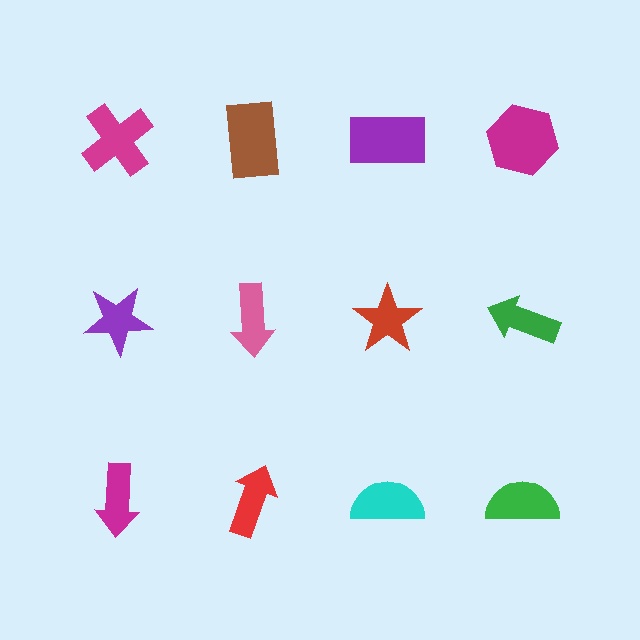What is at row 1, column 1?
A magenta cross.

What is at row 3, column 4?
A green semicircle.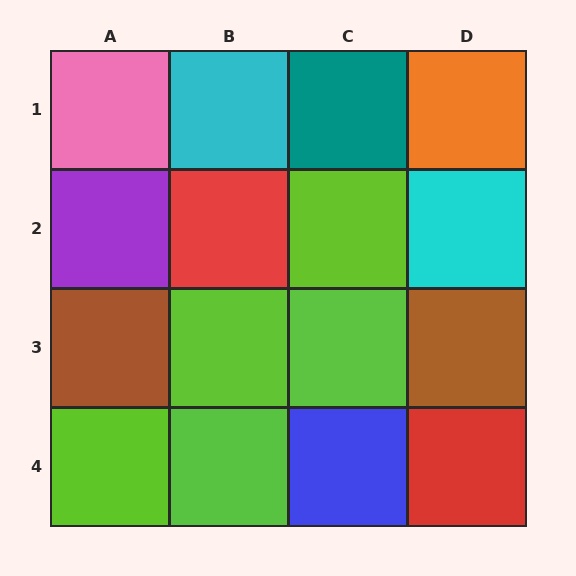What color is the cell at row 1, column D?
Orange.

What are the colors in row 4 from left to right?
Lime, lime, blue, red.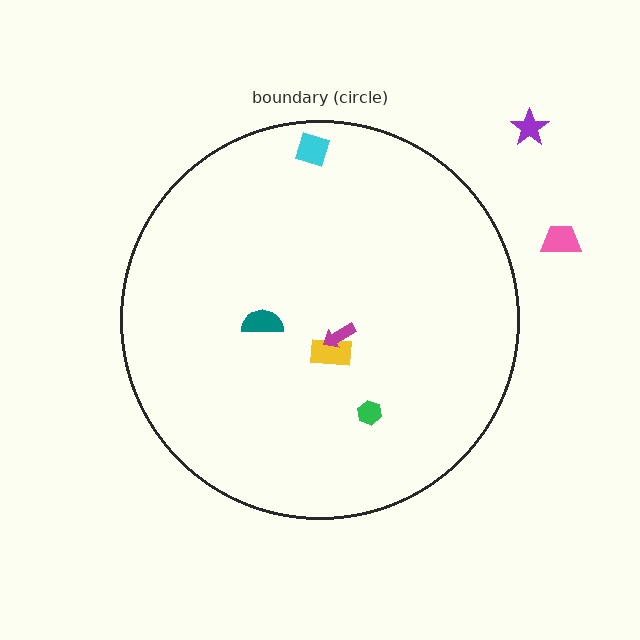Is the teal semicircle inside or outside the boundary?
Inside.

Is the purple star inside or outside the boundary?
Outside.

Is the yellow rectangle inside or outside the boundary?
Inside.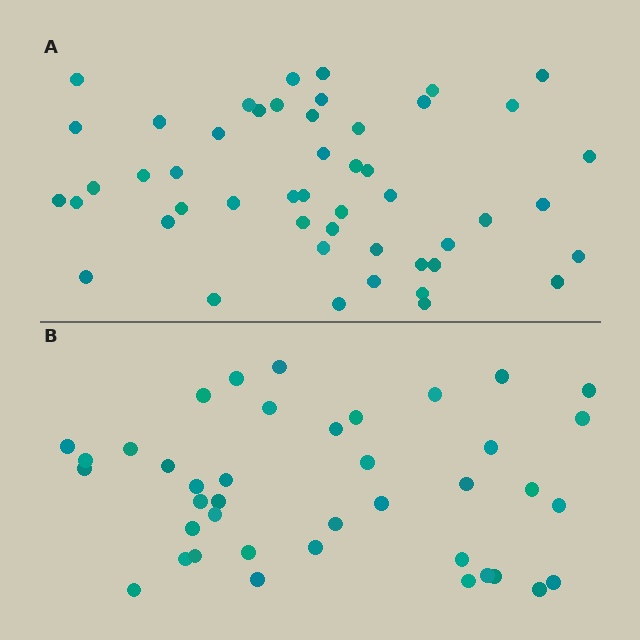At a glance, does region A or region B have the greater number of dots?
Region A (the top region) has more dots.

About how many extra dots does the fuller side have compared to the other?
Region A has roughly 8 or so more dots than region B.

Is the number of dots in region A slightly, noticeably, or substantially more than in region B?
Region A has only slightly more — the two regions are fairly close. The ratio is roughly 1.2 to 1.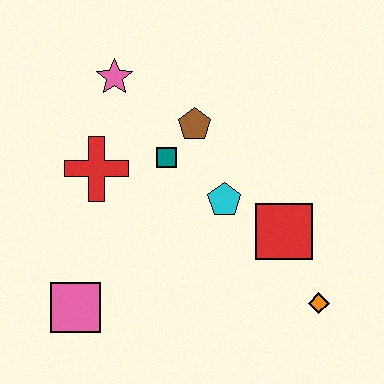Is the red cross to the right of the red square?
No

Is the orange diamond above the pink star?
No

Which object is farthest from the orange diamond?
The pink star is farthest from the orange diamond.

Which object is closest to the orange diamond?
The red square is closest to the orange diamond.